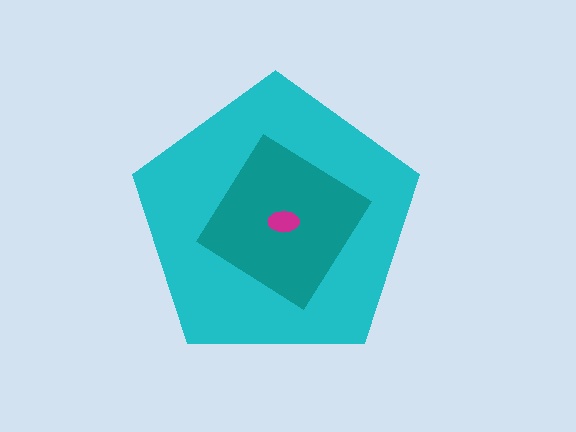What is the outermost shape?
The cyan pentagon.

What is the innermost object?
The magenta ellipse.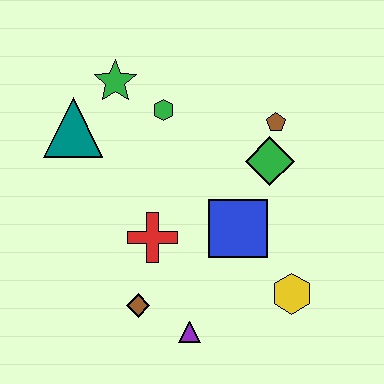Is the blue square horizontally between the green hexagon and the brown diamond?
No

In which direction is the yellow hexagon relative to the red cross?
The yellow hexagon is to the right of the red cross.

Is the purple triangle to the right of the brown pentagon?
No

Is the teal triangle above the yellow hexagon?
Yes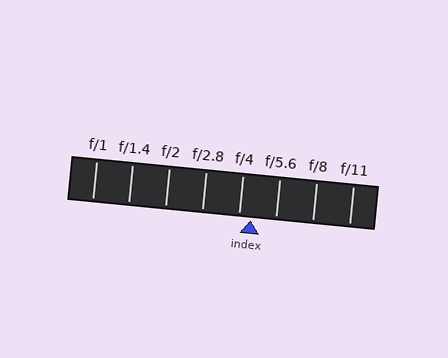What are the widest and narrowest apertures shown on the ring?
The widest aperture shown is f/1 and the narrowest is f/11.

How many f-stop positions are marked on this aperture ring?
There are 8 f-stop positions marked.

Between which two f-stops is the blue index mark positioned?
The index mark is between f/4 and f/5.6.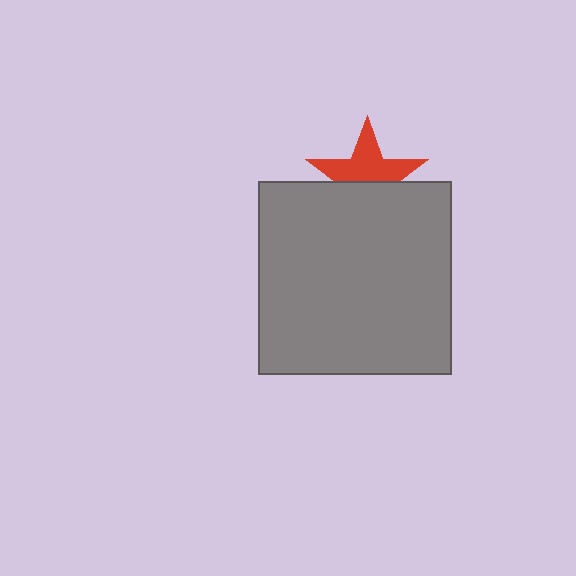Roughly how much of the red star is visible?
About half of it is visible (roughly 57%).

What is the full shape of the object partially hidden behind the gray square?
The partially hidden object is a red star.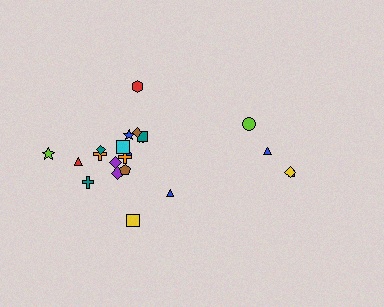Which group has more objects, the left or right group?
The left group.